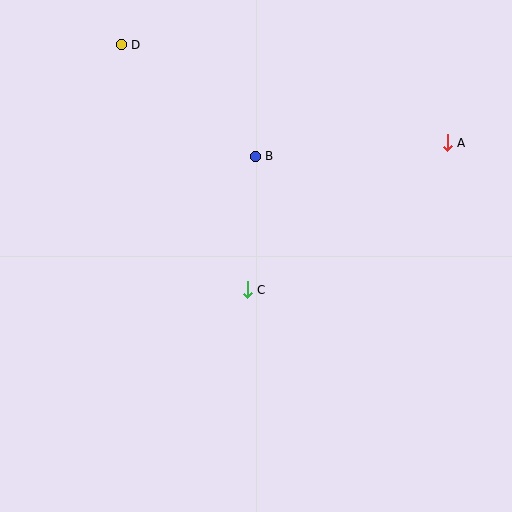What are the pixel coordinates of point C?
Point C is at (247, 290).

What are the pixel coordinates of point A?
Point A is at (447, 143).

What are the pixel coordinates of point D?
Point D is at (121, 45).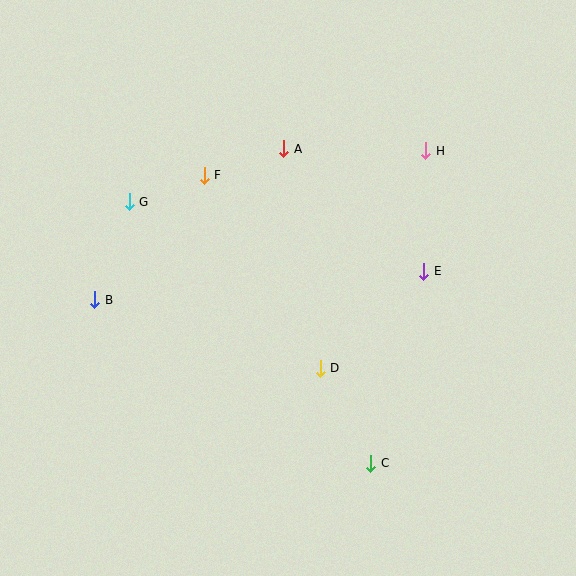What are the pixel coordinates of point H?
Point H is at (426, 151).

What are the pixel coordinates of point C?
Point C is at (371, 463).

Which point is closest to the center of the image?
Point D at (320, 368) is closest to the center.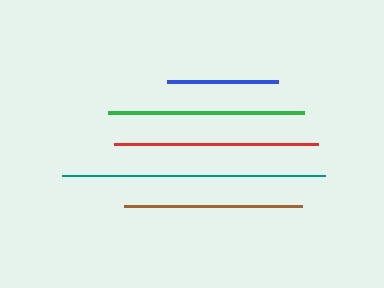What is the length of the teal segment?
The teal segment is approximately 263 pixels long.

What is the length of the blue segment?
The blue segment is approximately 112 pixels long.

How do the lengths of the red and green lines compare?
The red and green lines are approximately the same length.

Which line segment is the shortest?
The blue line is the shortest at approximately 112 pixels.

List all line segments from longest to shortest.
From longest to shortest: teal, red, green, brown, blue.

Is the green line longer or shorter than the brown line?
The green line is longer than the brown line.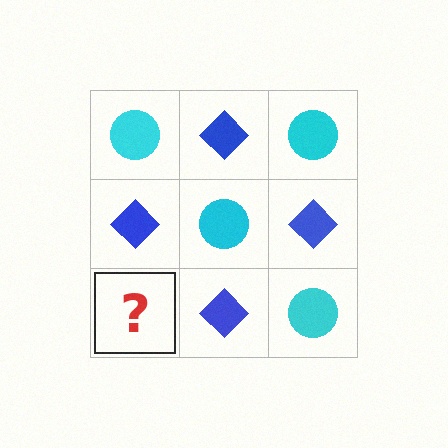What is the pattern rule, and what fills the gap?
The rule is that it alternates cyan circle and blue diamond in a checkerboard pattern. The gap should be filled with a cyan circle.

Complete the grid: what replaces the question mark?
The question mark should be replaced with a cyan circle.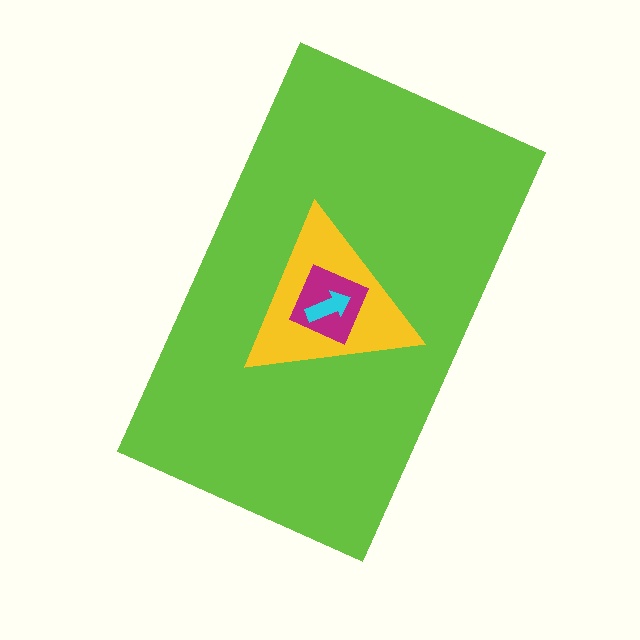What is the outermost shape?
The lime rectangle.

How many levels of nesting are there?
4.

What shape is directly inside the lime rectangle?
The yellow triangle.